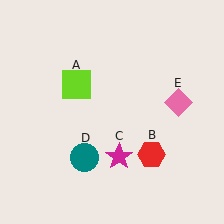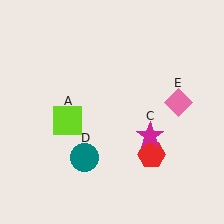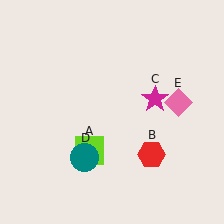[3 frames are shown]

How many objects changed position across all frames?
2 objects changed position: lime square (object A), magenta star (object C).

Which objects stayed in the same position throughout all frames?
Red hexagon (object B) and teal circle (object D) and pink diamond (object E) remained stationary.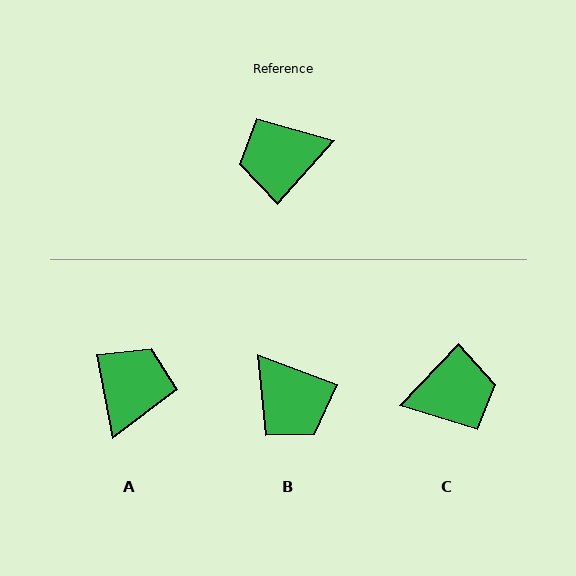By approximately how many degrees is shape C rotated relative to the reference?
Approximately 179 degrees counter-clockwise.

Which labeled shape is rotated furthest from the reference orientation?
C, about 179 degrees away.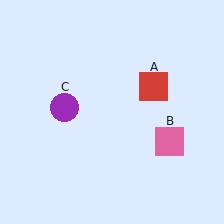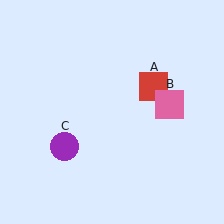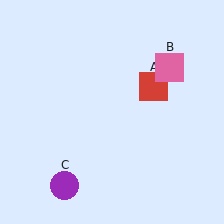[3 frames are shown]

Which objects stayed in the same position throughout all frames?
Red square (object A) remained stationary.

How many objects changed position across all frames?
2 objects changed position: pink square (object B), purple circle (object C).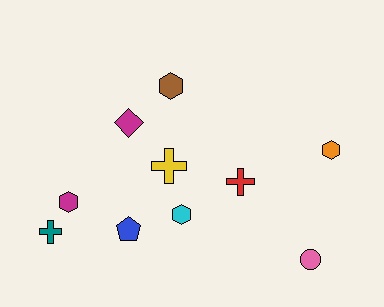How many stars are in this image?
There are no stars.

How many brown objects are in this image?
There is 1 brown object.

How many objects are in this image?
There are 10 objects.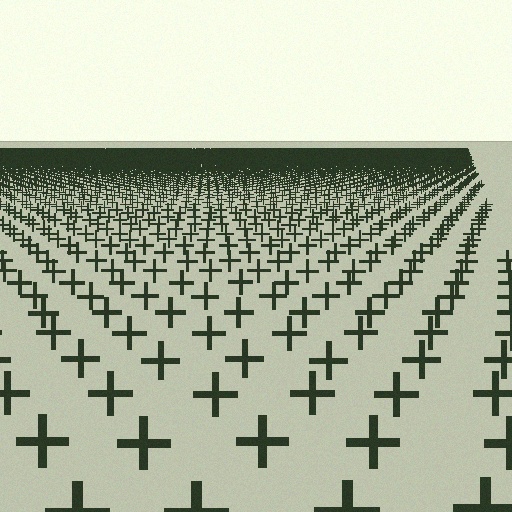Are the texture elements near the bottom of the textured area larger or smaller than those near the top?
Larger. Near the bottom, elements are closer to the viewer and appear at a bigger on-screen size.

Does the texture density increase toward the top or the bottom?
Density increases toward the top.